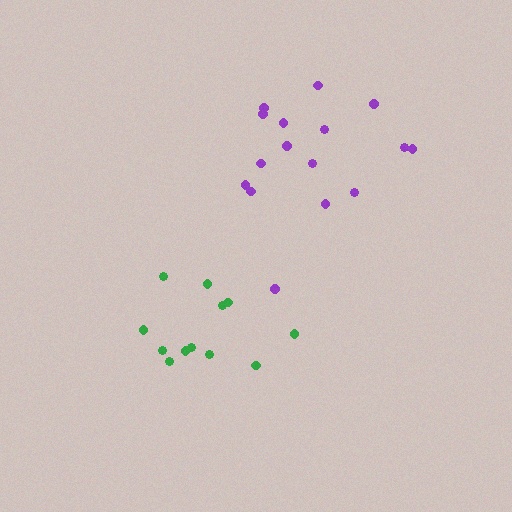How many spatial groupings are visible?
There are 2 spatial groupings.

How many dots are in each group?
Group 1: 12 dots, Group 2: 16 dots (28 total).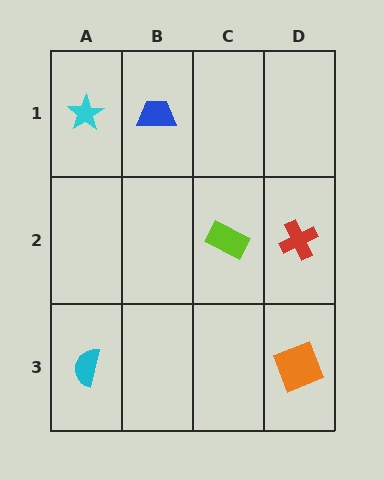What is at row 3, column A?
A cyan semicircle.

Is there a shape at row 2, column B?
No, that cell is empty.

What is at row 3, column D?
An orange square.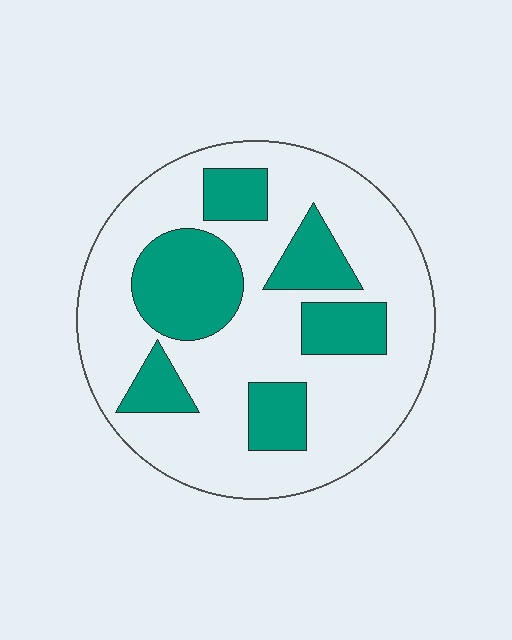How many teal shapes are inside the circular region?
6.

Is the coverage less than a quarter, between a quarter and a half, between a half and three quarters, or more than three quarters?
Between a quarter and a half.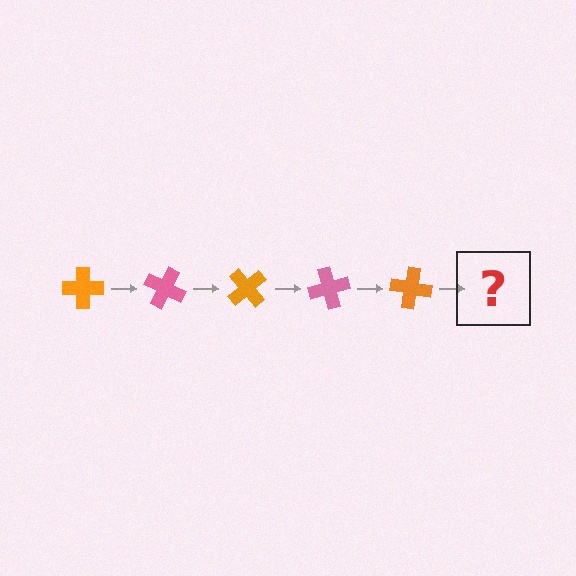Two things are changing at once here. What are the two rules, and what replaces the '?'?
The two rules are that it rotates 25 degrees each step and the color cycles through orange and pink. The '?' should be a pink cross, rotated 125 degrees from the start.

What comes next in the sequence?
The next element should be a pink cross, rotated 125 degrees from the start.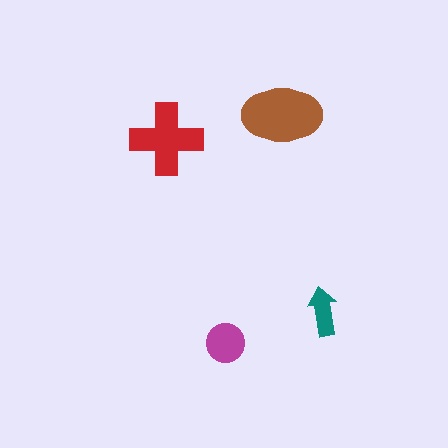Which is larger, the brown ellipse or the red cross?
The brown ellipse.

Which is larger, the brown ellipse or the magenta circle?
The brown ellipse.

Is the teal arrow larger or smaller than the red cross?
Smaller.